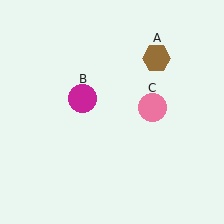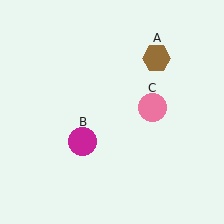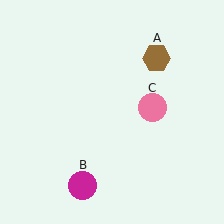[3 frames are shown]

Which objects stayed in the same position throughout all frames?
Brown hexagon (object A) and pink circle (object C) remained stationary.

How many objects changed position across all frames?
1 object changed position: magenta circle (object B).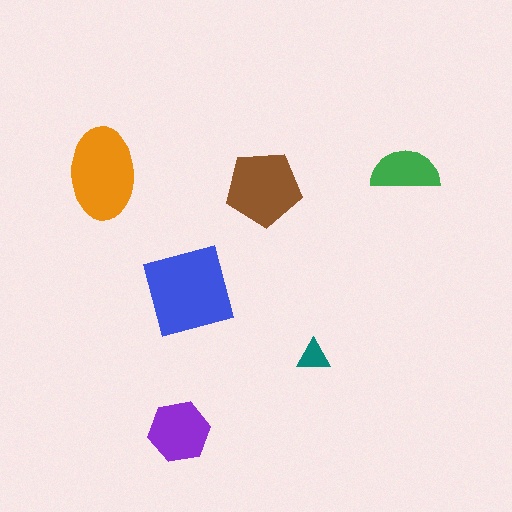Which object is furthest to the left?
The orange ellipse is leftmost.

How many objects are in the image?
There are 6 objects in the image.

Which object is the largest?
The blue square.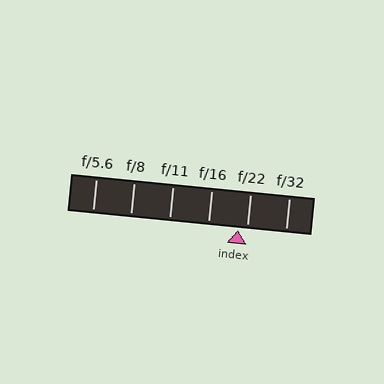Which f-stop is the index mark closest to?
The index mark is closest to f/22.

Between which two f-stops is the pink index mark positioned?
The index mark is between f/16 and f/22.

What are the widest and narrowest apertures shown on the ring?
The widest aperture shown is f/5.6 and the narrowest is f/32.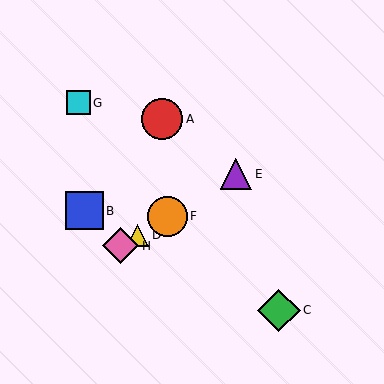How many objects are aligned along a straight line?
4 objects (D, E, F, H) are aligned along a straight line.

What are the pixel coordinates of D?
Object D is at (138, 235).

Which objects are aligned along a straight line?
Objects D, E, F, H are aligned along a straight line.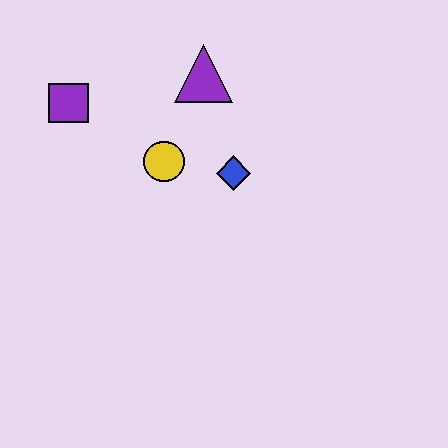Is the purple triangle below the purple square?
No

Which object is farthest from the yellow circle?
The purple square is farthest from the yellow circle.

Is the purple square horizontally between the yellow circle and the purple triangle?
No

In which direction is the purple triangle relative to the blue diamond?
The purple triangle is above the blue diamond.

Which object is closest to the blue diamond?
The yellow circle is closest to the blue diamond.